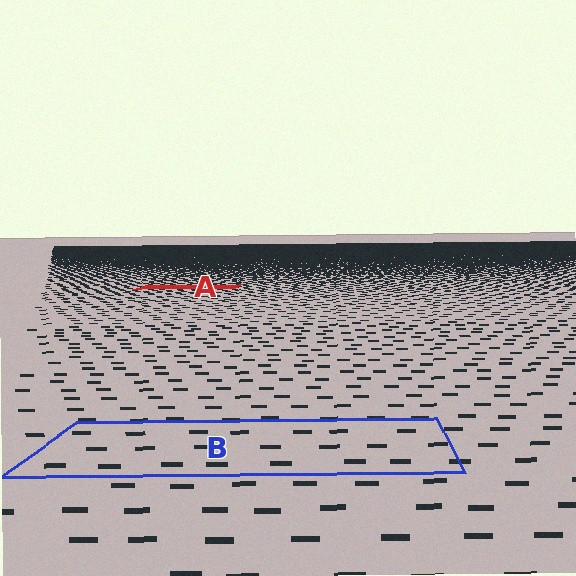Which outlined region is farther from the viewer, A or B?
Region A is farther from the viewer — the texture elements inside it appear smaller and more densely packed.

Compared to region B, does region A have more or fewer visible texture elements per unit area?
Region A has more texture elements per unit area — they are packed more densely because it is farther away.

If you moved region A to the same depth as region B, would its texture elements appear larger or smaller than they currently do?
They would appear larger. At a closer depth, the same texture elements are projected at a bigger on-screen size.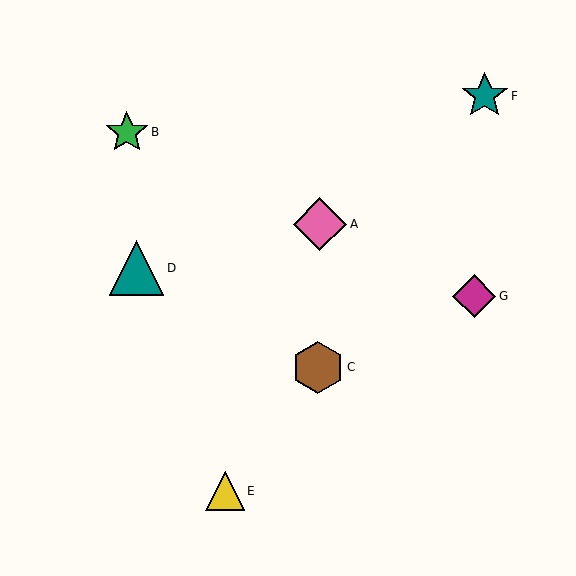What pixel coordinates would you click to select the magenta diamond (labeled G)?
Click at (474, 296) to select the magenta diamond G.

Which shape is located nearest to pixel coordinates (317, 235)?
The pink diamond (labeled A) at (320, 224) is nearest to that location.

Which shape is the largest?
The teal triangle (labeled D) is the largest.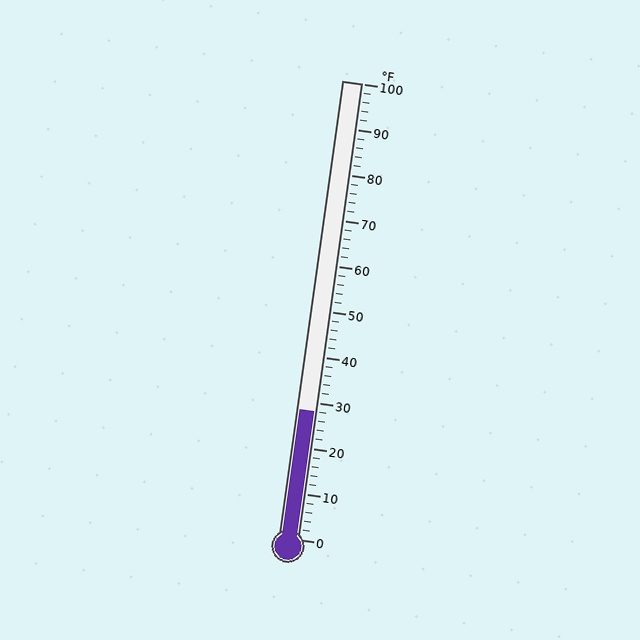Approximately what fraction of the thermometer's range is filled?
The thermometer is filled to approximately 30% of its range.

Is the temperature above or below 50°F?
The temperature is below 50°F.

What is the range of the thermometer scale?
The thermometer scale ranges from 0°F to 100°F.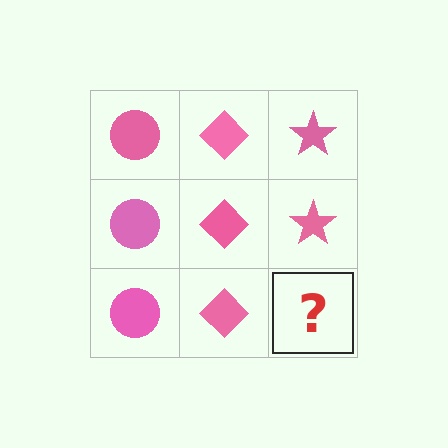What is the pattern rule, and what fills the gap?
The rule is that each column has a consistent shape. The gap should be filled with a pink star.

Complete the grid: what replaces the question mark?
The question mark should be replaced with a pink star.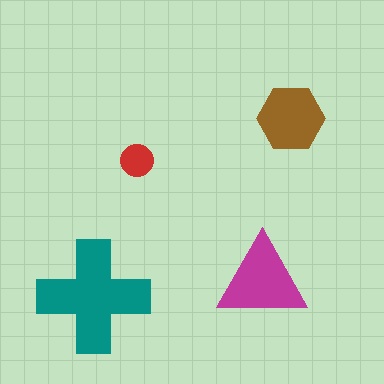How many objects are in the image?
There are 4 objects in the image.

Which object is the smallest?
The red circle.